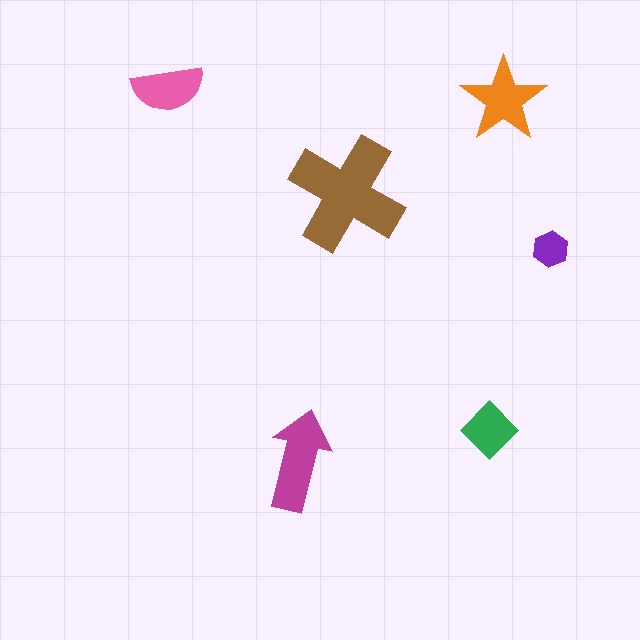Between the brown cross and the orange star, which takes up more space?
The brown cross.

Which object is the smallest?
The purple hexagon.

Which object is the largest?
The brown cross.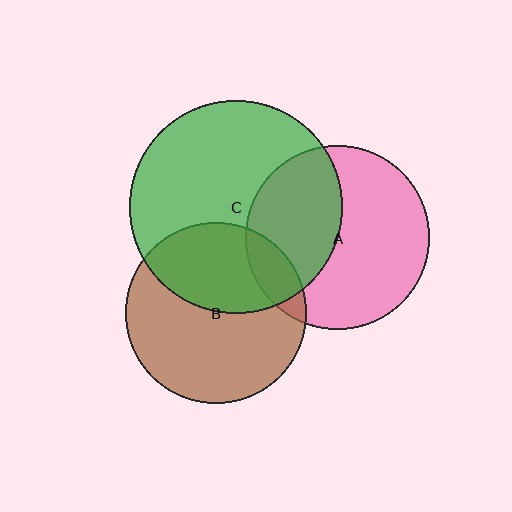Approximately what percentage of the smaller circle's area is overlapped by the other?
Approximately 40%.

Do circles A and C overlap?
Yes.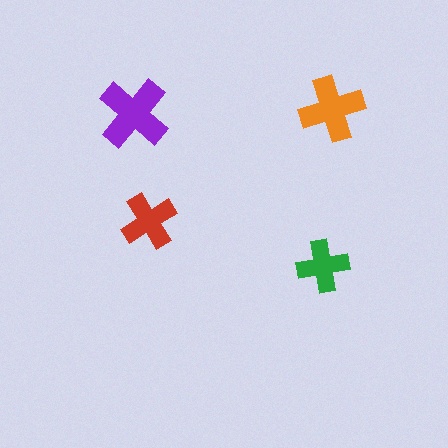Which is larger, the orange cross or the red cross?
The orange one.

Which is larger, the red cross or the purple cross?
The purple one.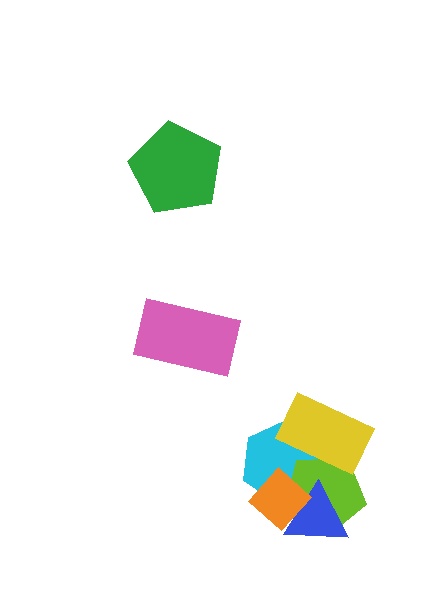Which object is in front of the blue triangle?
The orange diamond is in front of the blue triangle.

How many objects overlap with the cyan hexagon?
4 objects overlap with the cyan hexagon.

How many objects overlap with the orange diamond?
3 objects overlap with the orange diamond.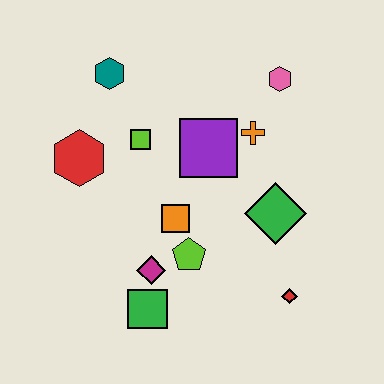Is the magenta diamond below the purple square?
Yes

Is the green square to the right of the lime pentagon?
No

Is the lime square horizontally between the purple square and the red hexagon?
Yes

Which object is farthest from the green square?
The pink hexagon is farthest from the green square.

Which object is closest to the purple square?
The orange cross is closest to the purple square.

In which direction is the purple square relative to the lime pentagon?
The purple square is above the lime pentagon.